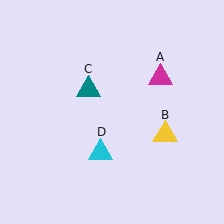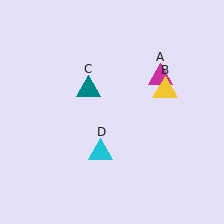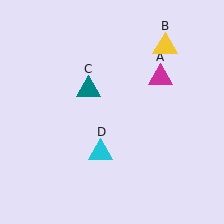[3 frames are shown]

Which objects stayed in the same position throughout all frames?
Magenta triangle (object A) and teal triangle (object C) and cyan triangle (object D) remained stationary.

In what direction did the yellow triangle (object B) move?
The yellow triangle (object B) moved up.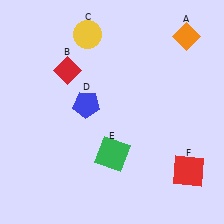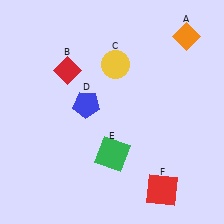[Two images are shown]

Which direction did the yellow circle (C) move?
The yellow circle (C) moved down.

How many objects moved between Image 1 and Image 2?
2 objects moved between the two images.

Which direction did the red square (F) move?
The red square (F) moved left.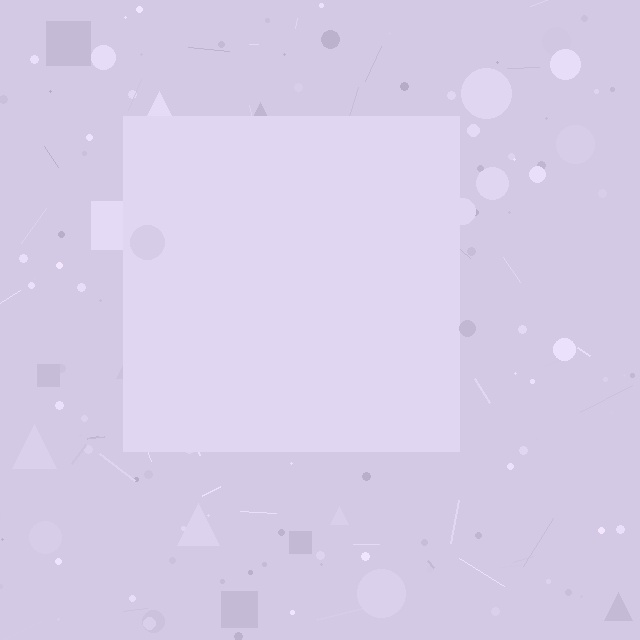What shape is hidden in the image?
A square is hidden in the image.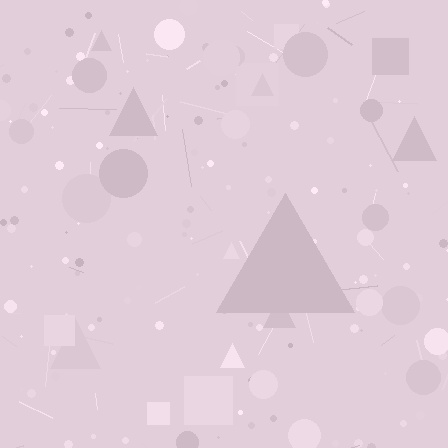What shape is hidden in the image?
A triangle is hidden in the image.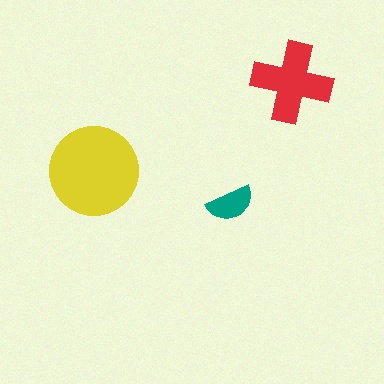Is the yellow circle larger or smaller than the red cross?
Larger.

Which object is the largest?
The yellow circle.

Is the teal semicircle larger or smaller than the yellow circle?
Smaller.